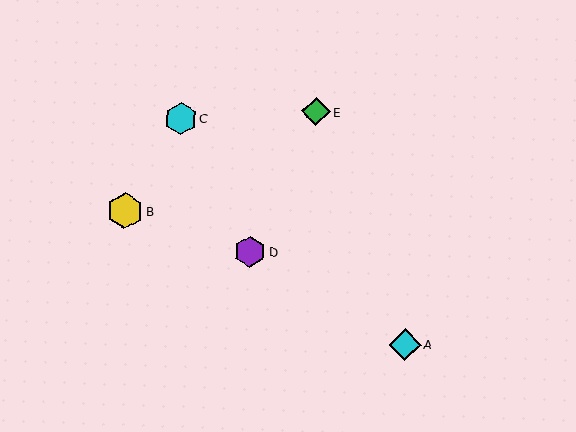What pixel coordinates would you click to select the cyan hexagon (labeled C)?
Click at (181, 118) to select the cyan hexagon C.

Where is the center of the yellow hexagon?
The center of the yellow hexagon is at (125, 211).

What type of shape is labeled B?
Shape B is a yellow hexagon.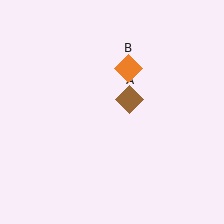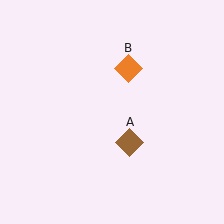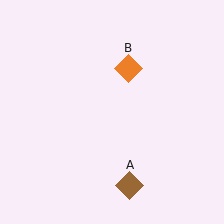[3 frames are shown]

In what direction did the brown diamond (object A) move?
The brown diamond (object A) moved down.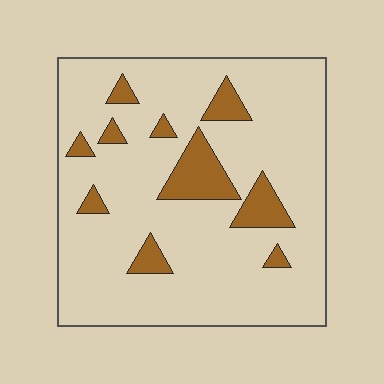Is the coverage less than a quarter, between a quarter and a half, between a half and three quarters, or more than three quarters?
Less than a quarter.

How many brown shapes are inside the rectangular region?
10.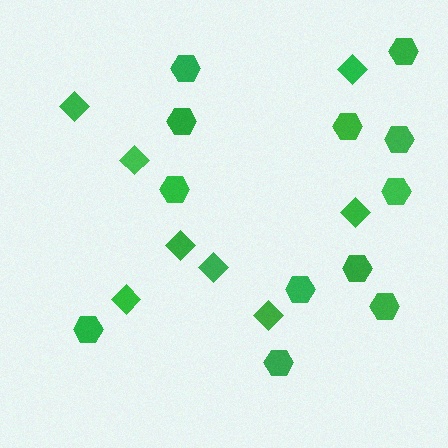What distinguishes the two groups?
There are 2 groups: one group of diamonds (8) and one group of hexagons (12).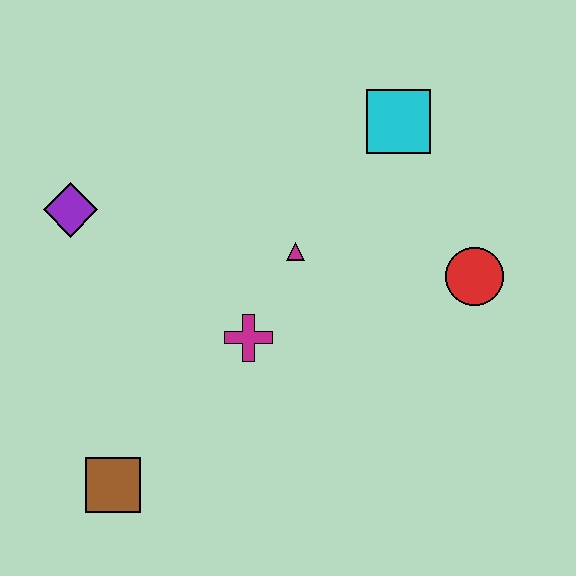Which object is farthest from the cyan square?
The brown square is farthest from the cyan square.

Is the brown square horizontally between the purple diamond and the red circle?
Yes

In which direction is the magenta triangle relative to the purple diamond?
The magenta triangle is to the right of the purple diamond.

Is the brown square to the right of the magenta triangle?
No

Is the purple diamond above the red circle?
Yes